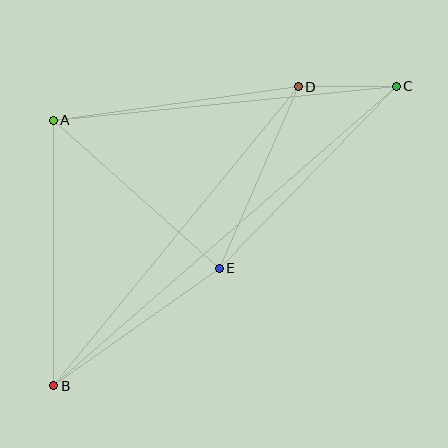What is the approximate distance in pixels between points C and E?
The distance between C and E is approximately 254 pixels.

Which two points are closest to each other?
Points C and D are closest to each other.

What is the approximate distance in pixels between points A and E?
The distance between A and E is approximately 222 pixels.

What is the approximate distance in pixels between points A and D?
The distance between A and D is approximately 247 pixels.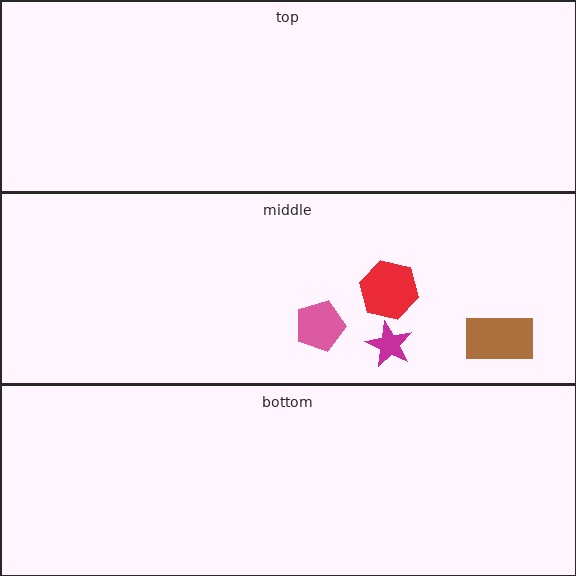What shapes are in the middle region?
The pink pentagon, the brown rectangle, the red hexagon, the magenta star.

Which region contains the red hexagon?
The middle region.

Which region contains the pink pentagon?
The middle region.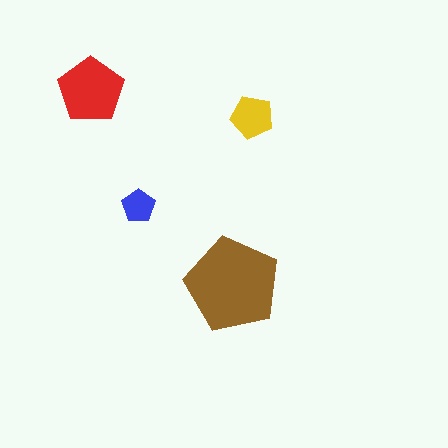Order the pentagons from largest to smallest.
the brown one, the red one, the yellow one, the blue one.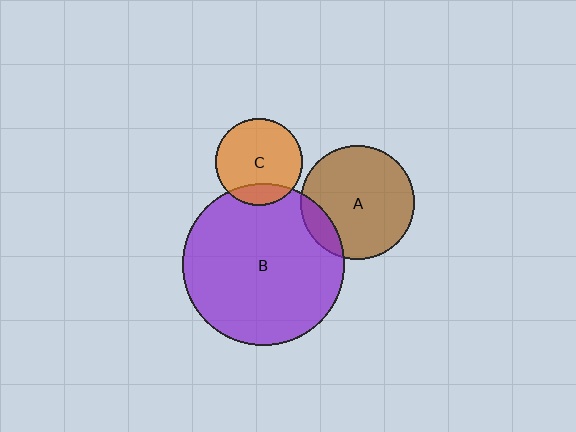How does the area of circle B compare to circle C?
Approximately 3.4 times.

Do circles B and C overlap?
Yes.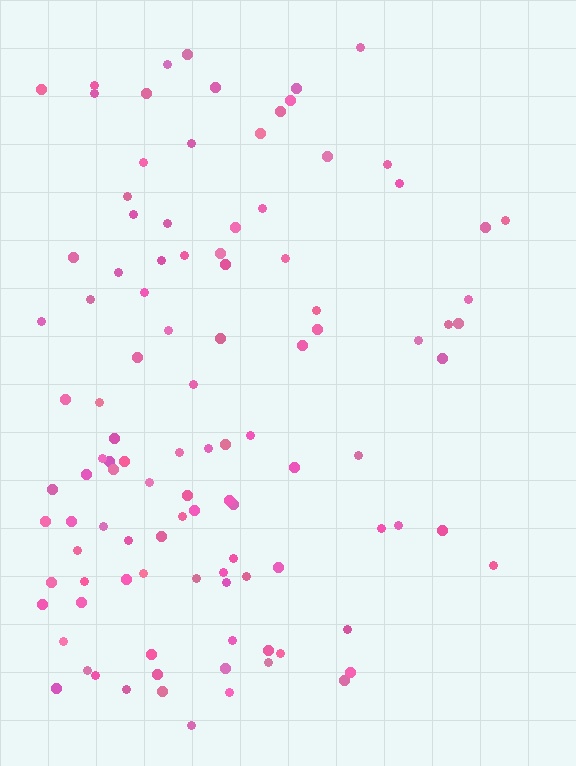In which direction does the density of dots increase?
From right to left, with the left side densest.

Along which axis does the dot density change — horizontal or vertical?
Horizontal.